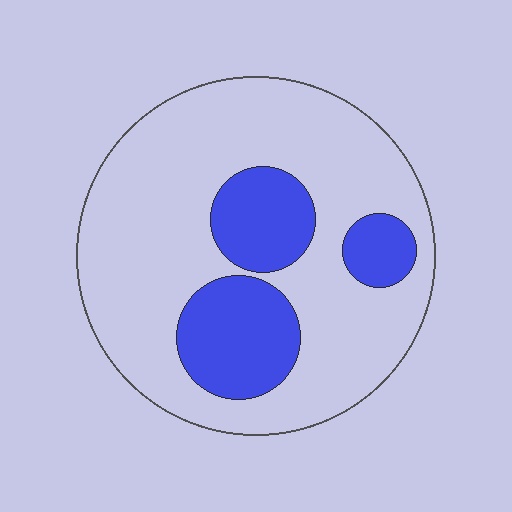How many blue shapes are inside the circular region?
3.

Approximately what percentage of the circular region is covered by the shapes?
Approximately 25%.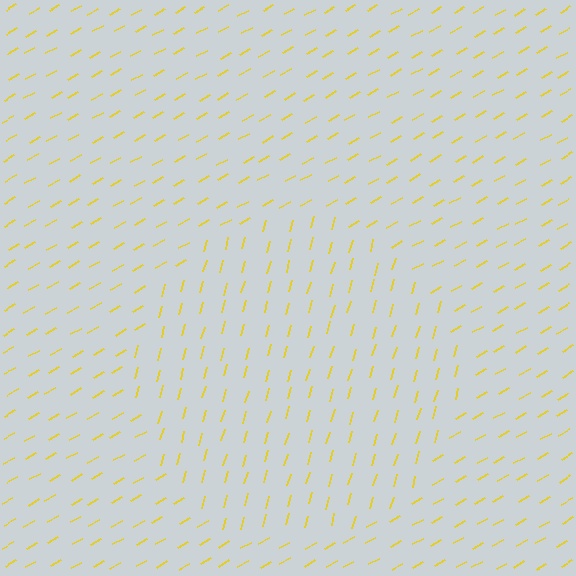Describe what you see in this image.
The image is filled with small yellow line segments. A circle region in the image has lines oriented differently from the surrounding lines, creating a visible texture boundary.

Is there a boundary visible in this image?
Yes, there is a texture boundary formed by a change in line orientation.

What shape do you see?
I see a circle.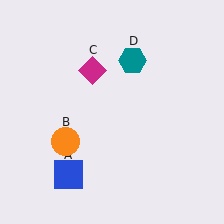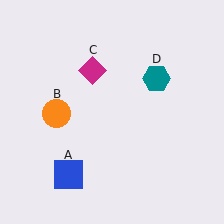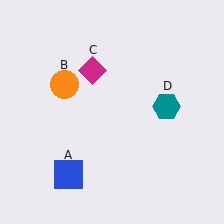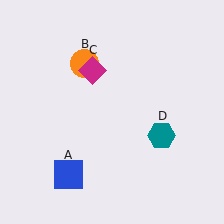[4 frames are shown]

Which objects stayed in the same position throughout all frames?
Blue square (object A) and magenta diamond (object C) remained stationary.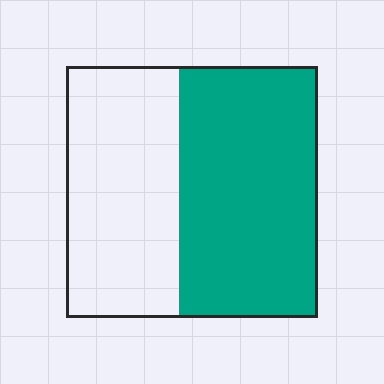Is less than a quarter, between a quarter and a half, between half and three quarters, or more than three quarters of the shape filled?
Between half and three quarters.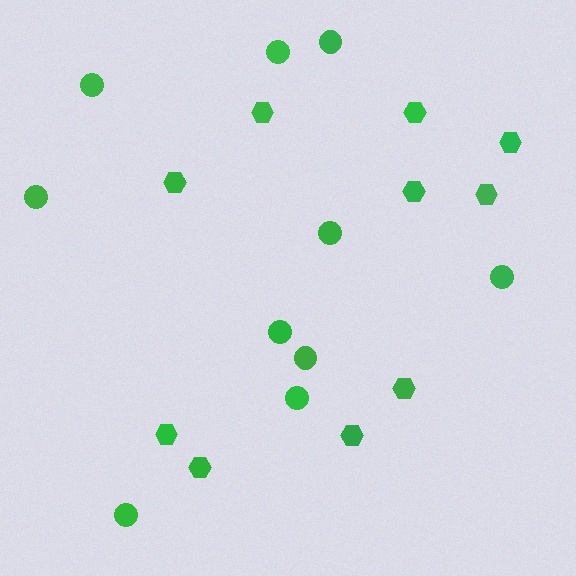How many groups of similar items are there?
There are 2 groups: one group of hexagons (10) and one group of circles (10).